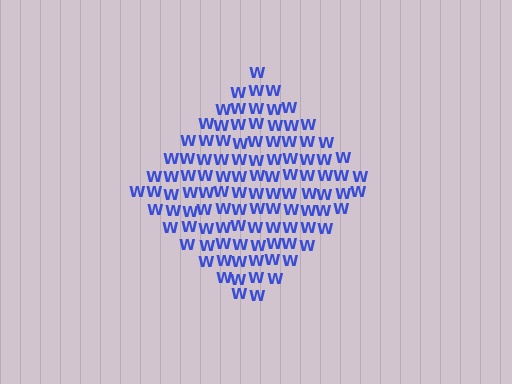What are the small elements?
The small elements are letter W's.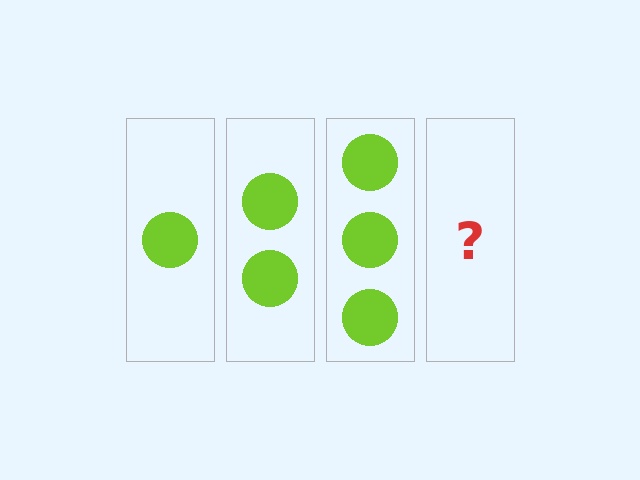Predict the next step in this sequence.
The next step is 4 circles.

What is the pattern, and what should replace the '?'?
The pattern is that each step adds one more circle. The '?' should be 4 circles.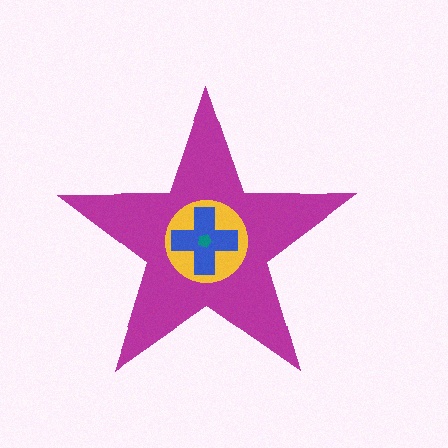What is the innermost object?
The teal pentagon.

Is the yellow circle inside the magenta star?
Yes.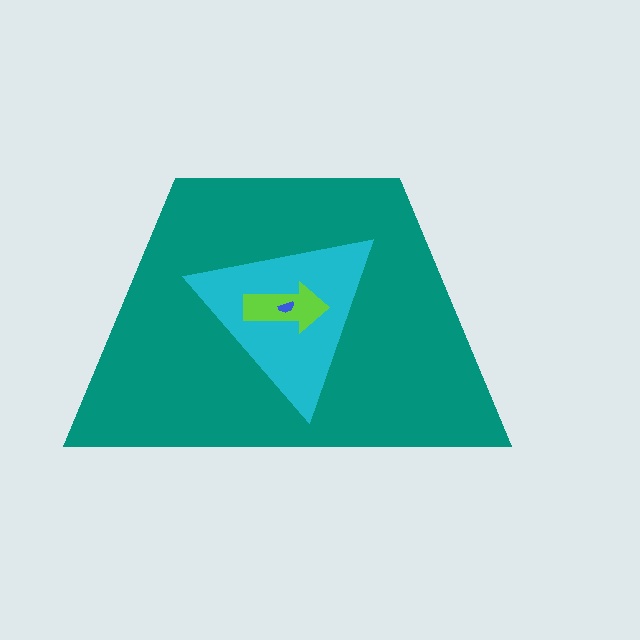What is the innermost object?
The blue semicircle.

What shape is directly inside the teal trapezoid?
The cyan triangle.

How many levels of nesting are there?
4.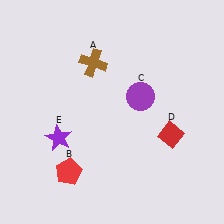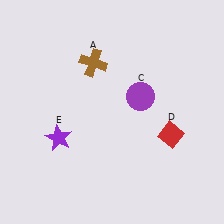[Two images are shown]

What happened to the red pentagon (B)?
The red pentagon (B) was removed in Image 2. It was in the bottom-left area of Image 1.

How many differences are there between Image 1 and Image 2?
There is 1 difference between the two images.